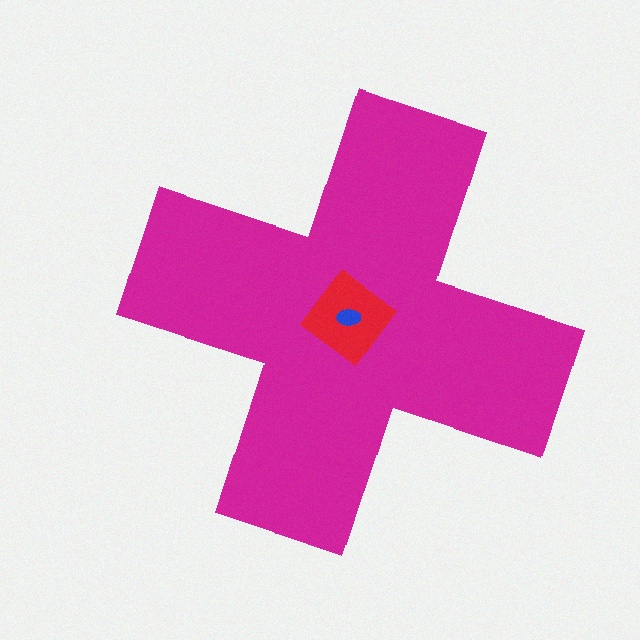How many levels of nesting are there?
3.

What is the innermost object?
The blue ellipse.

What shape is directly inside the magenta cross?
The red diamond.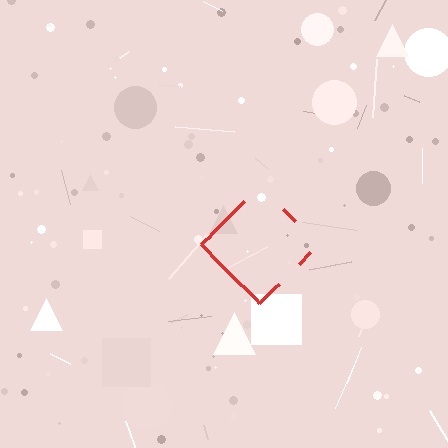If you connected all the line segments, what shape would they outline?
They would outline a diamond.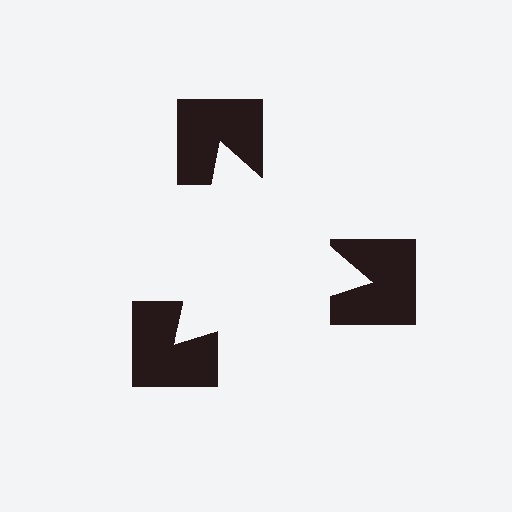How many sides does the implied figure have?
3 sides.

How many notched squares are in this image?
There are 3 — one at each vertex of the illusory triangle.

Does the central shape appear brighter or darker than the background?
It typically appears slightly brighter than the background, even though no actual brightness change is drawn.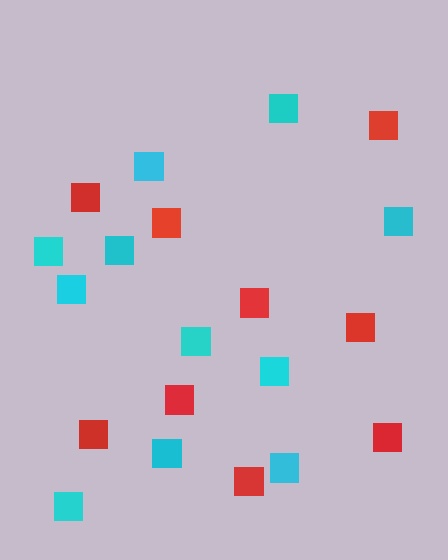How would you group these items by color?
There are 2 groups: one group of cyan squares (11) and one group of red squares (9).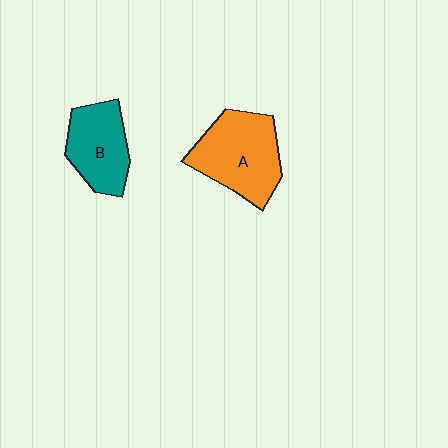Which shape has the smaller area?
Shape B (teal).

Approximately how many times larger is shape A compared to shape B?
Approximately 1.3 times.